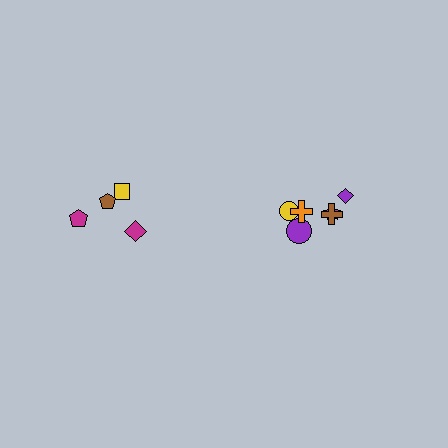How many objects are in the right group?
There are 6 objects.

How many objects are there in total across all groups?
There are 10 objects.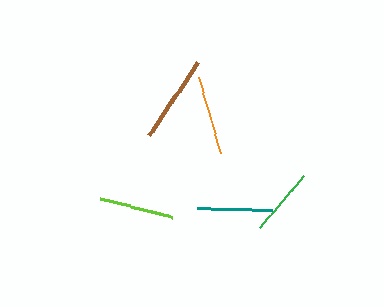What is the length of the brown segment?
The brown segment is approximately 87 pixels long.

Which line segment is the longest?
The brown line is the longest at approximately 87 pixels.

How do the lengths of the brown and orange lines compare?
The brown and orange lines are approximately the same length.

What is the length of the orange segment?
The orange segment is approximately 79 pixels long.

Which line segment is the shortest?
The green line is the shortest at approximately 68 pixels.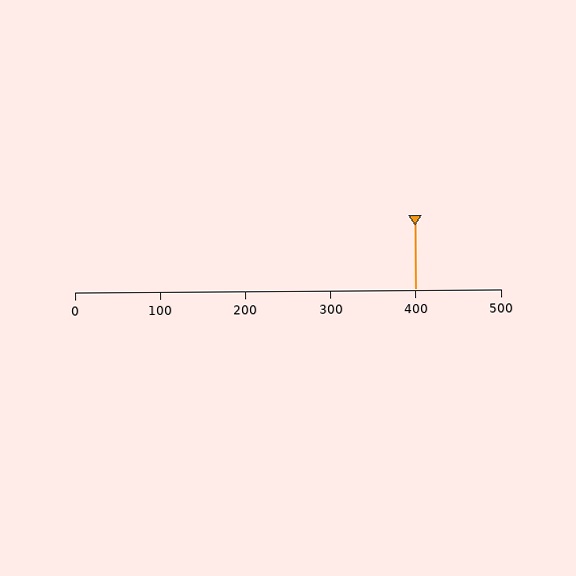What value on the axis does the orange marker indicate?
The marker indicates approximately 400.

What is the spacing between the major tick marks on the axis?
The major ticks are spaced 100 apart.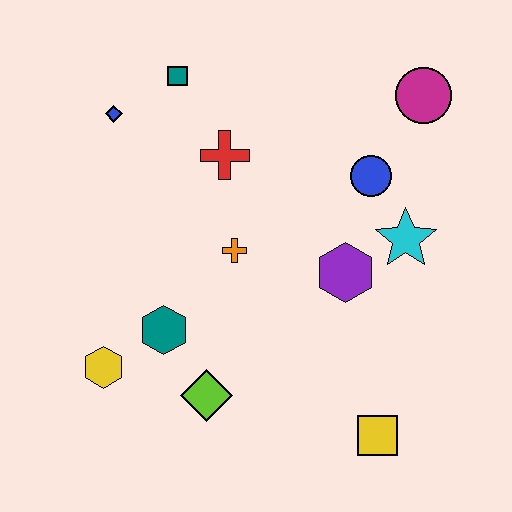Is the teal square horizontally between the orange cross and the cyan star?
No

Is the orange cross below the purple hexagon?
No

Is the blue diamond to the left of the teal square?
Yes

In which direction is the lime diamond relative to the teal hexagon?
The lime diamond is below the teal hexagon.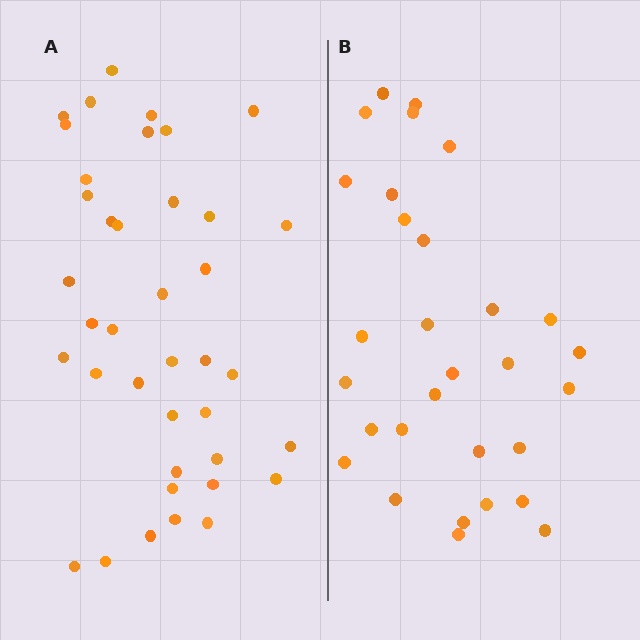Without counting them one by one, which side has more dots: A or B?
Region A (the left region) has more dots.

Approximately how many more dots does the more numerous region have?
Region A has roughly 8 or so more dots than region B.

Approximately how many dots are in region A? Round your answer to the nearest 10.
About 40 dots. (The exact count is 39, which rounds to 40.)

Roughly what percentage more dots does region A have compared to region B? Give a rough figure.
About 30% more.